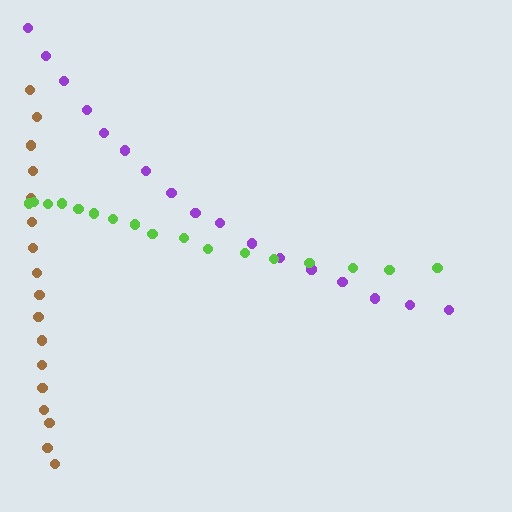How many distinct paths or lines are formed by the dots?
There are 3 distinct paths.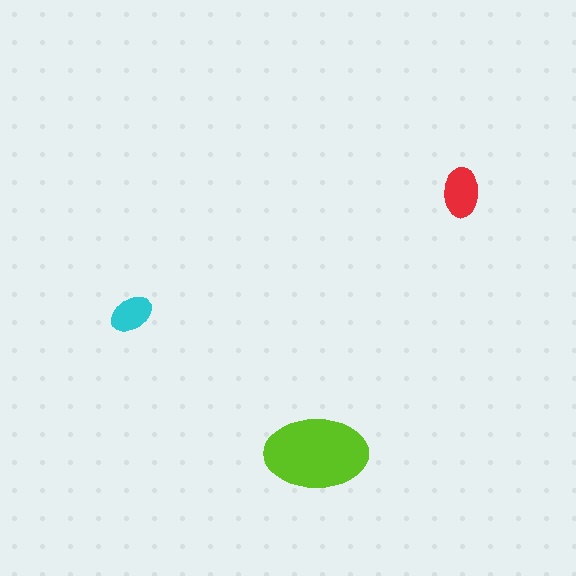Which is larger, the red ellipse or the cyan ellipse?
The red one.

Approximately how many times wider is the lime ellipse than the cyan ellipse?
About 2.5 times wider.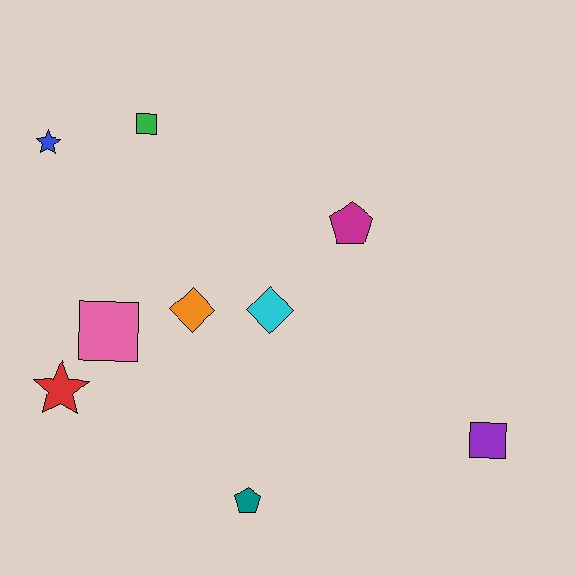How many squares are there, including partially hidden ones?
There are 3 squares.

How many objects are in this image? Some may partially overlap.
There are 9 objects.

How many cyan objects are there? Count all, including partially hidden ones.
There is 1 cyan object.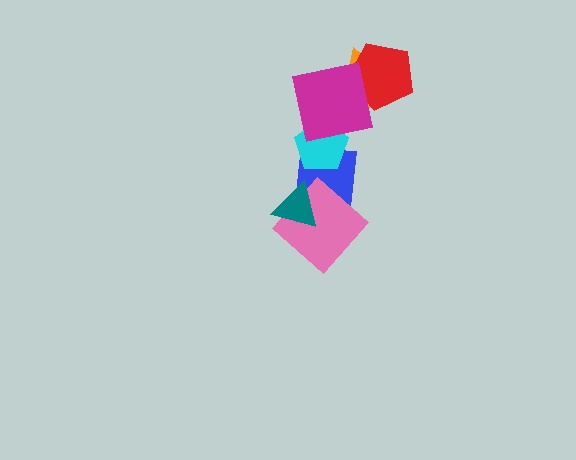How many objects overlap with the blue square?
4 objects overlap with the blue square.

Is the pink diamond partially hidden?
Yes, it is partially covered by another shape.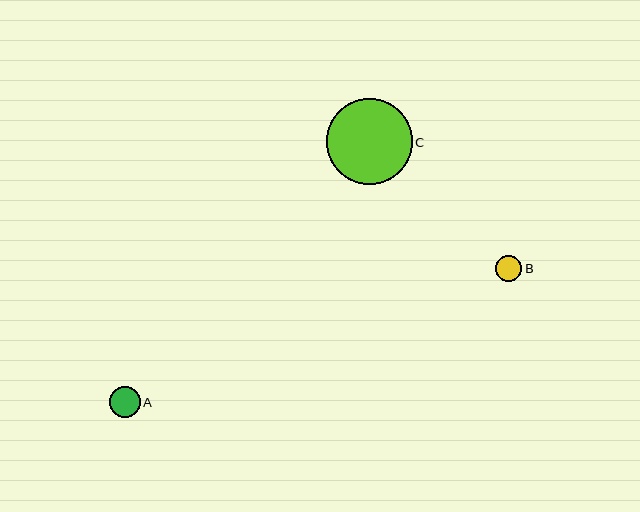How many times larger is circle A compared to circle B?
Circle A is approximately 1.2 times the size of circle B.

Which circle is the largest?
Circle C is the largest with a size of approximately 85 pixels.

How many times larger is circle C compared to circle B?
Circle C is approximately 3.3 times the size of circle B.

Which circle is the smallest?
Circle B is the smallest with a size of approximately 26 pixels.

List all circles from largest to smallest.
From largest to smallest: C, A, B.